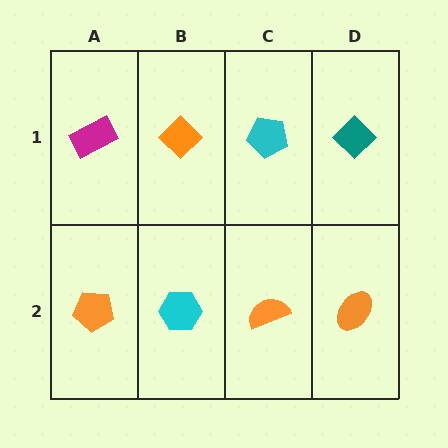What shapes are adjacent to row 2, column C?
A cyan pentagon (row 1, column C), a cyan hexagon (row 2, column B), an orange ellipse (row 2, column D).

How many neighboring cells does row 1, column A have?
2.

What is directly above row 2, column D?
A teal diamond.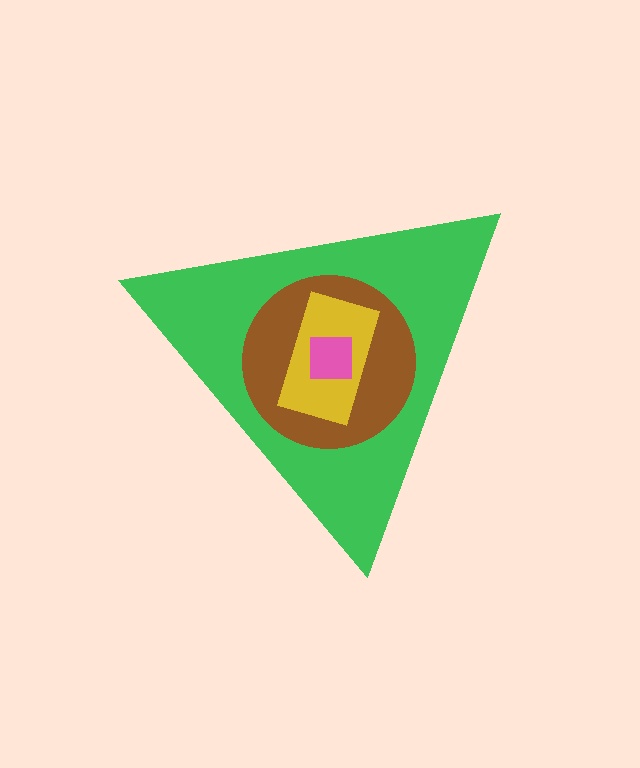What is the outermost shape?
The green triangle.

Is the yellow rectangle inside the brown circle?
Yes.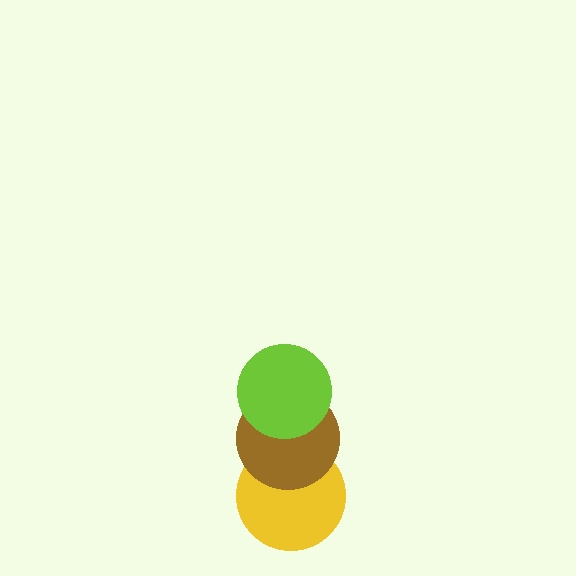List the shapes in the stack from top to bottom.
From top to bottom: the lime circle, the brown circle, the yellow circle.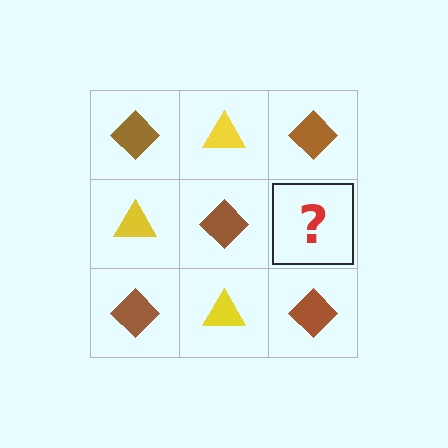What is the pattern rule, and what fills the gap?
The rule is that it alternates brown diamond and yellow triangle in a checkerboard pattern. The gap should be filled with a yellow triangle.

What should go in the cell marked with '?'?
The missing cell should contain a yellow triangle.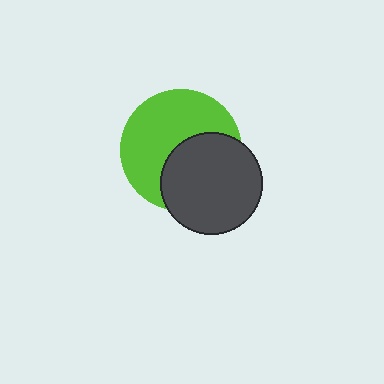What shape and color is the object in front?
The object in front is a dark gray circle.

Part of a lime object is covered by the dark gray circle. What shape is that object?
It is a circle.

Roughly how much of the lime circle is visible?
About half of it is visible (roughly 58%).